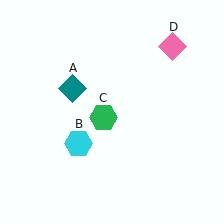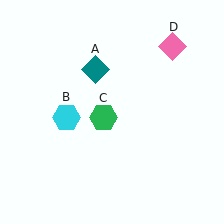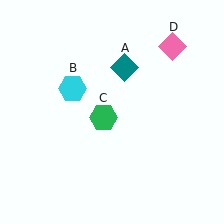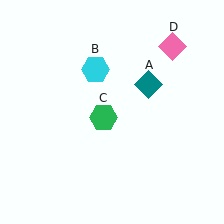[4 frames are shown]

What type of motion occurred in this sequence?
The teal diamond (object A), cyan hexagon (object B) rotated clockwise around the center of the scene.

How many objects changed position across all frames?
2 objects changed position: teal diamond (object A), cyan hexagon (object B).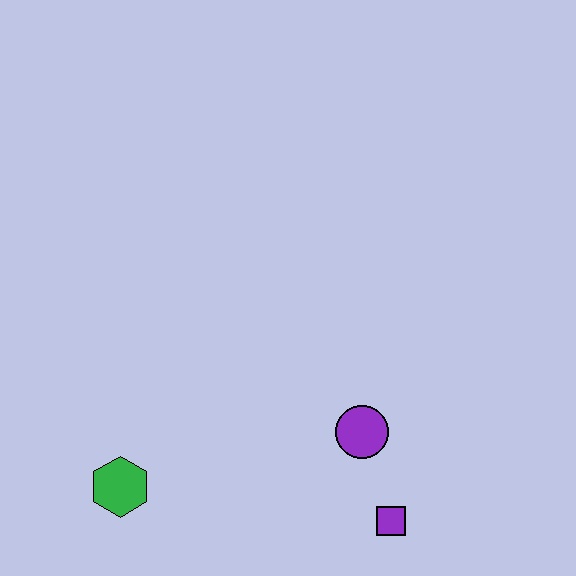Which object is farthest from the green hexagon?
The purple square is farthest from the green hexagon.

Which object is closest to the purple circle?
The purple square is closest to the purple circle.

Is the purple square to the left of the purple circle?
No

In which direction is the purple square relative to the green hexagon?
The purple square is to the right of the green hexagon.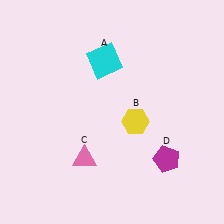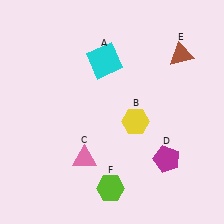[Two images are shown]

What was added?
A brown triangle (E), a lime hexagon (F) were added in Image 2.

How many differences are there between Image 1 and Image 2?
There are 2 differences between the two images.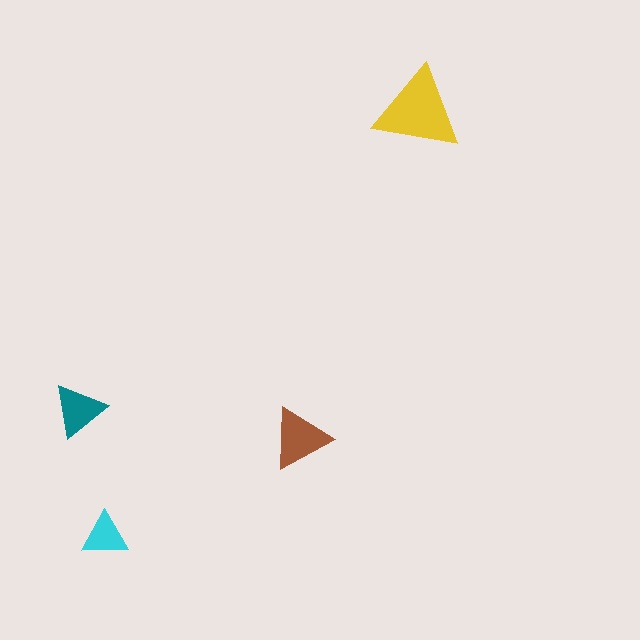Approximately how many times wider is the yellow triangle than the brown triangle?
About 1.5 times wider.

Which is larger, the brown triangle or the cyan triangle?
The brown one.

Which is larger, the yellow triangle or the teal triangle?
The yellow one.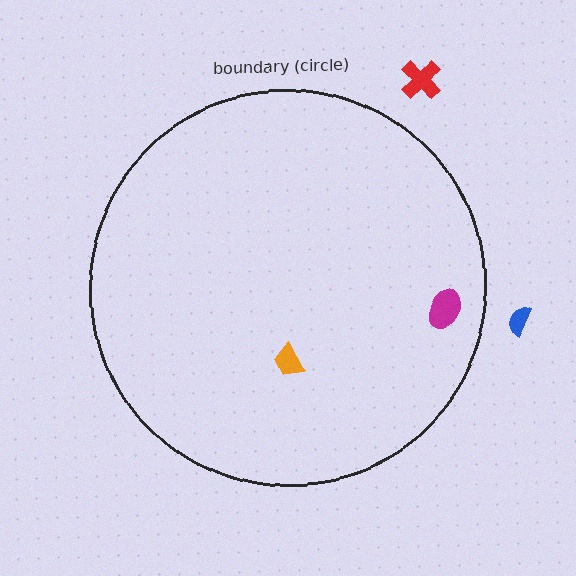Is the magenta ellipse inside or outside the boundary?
Inside.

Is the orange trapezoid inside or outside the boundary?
Inside.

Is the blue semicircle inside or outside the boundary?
Outside.